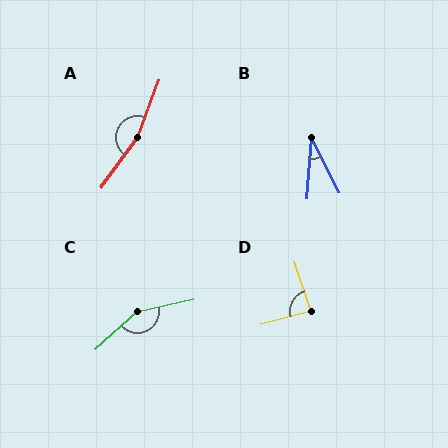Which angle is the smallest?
B, at approximately 31 degrees.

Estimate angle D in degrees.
Approximately 86 degrees.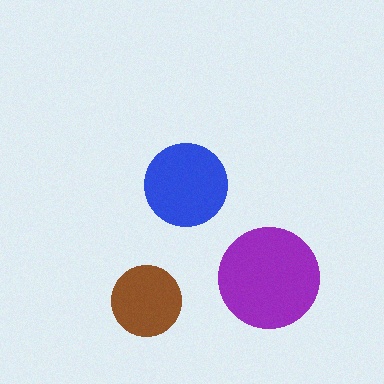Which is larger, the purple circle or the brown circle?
The purple one.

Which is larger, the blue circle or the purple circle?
The purple one.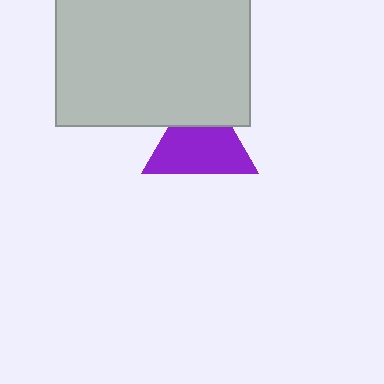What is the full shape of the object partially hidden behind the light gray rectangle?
The partially hidden object is a purple triangle.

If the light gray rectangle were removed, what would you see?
You would see the complete purple triangle.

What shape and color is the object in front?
The object in front is a light gray rectangle.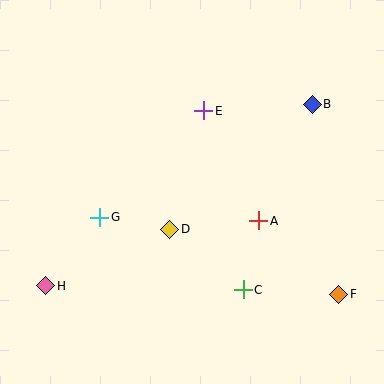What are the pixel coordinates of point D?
Point D is at (170, 229).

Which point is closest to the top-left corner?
Point E is closest to the top-left corner.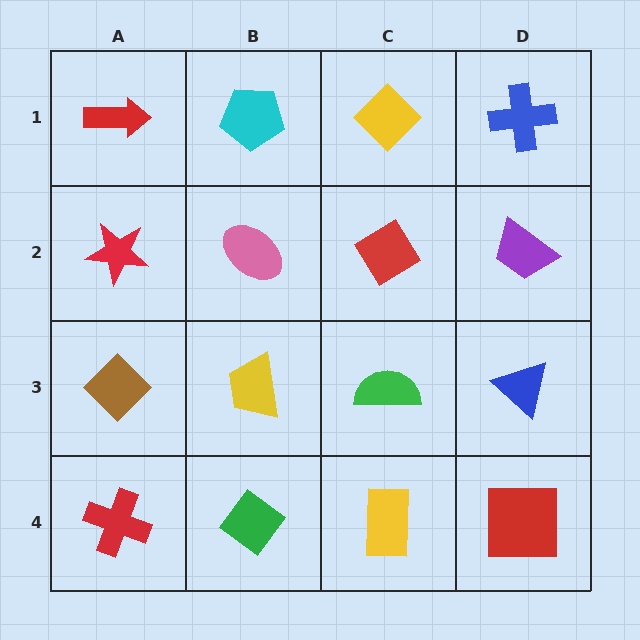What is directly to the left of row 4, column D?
A yellow rectangle.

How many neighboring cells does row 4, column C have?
3.